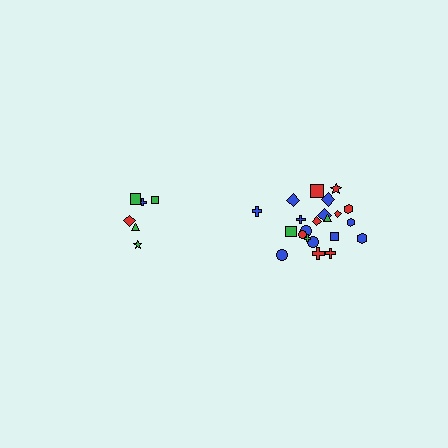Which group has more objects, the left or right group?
The right group.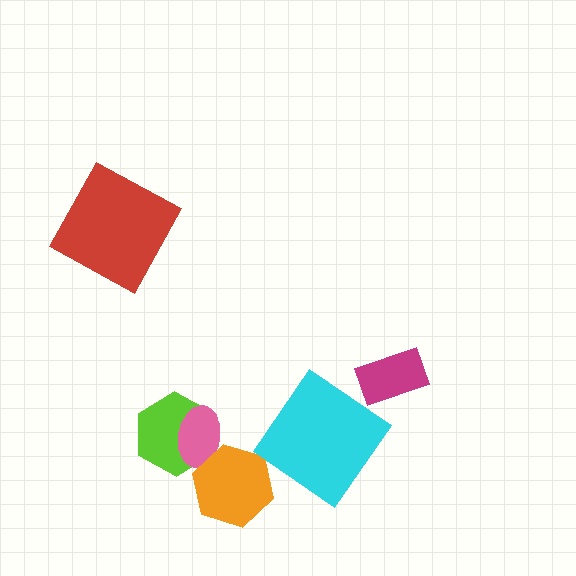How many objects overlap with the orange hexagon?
1 object overlaps with the orange hexagon.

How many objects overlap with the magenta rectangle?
0 objects overlap with the magenta rectangle.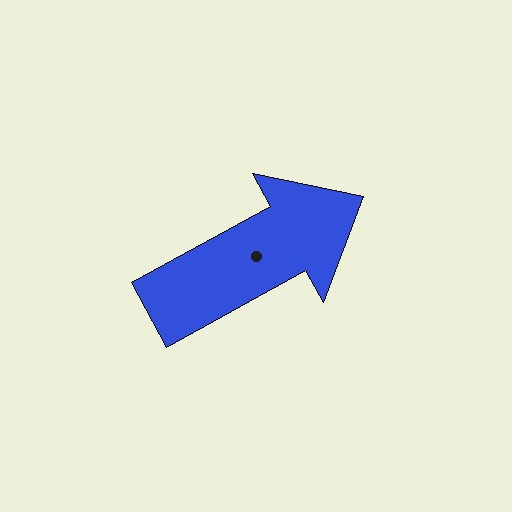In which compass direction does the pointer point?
Northeast.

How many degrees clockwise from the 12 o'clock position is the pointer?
Approximately 61 degrees.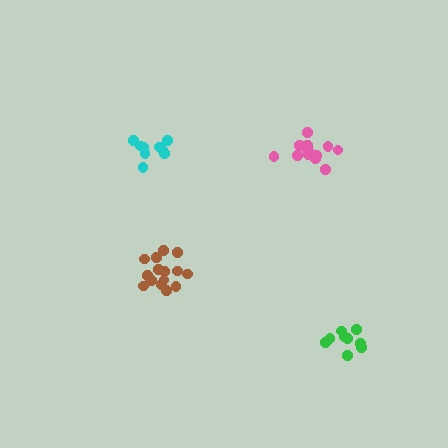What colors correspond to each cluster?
The clusters are colored: cyan, green, brown, pink.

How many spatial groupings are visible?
There are 4 spatial groupings.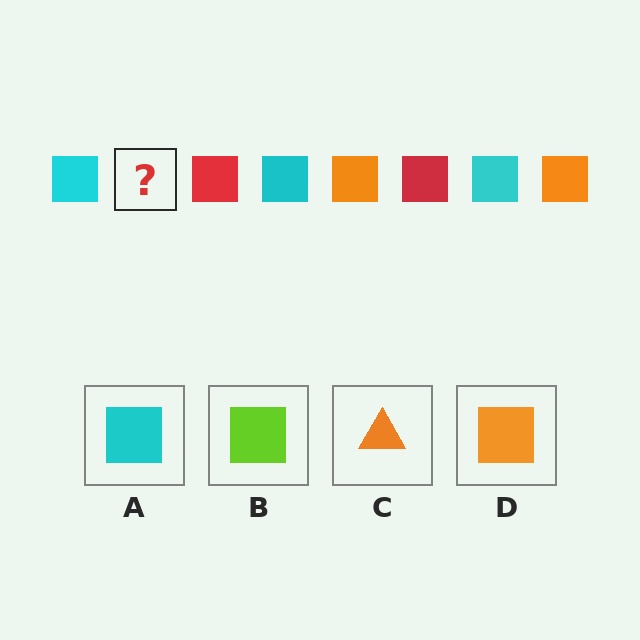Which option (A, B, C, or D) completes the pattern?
D.